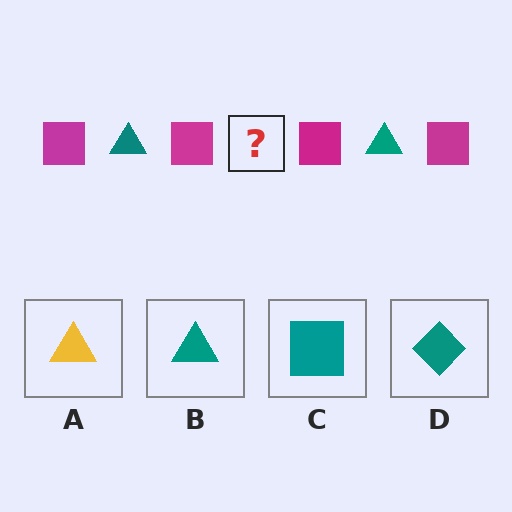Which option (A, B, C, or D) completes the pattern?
B.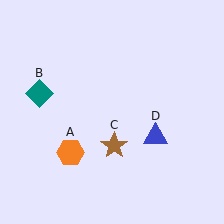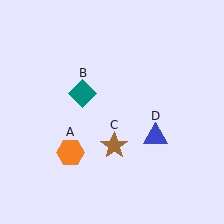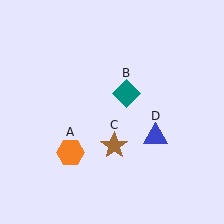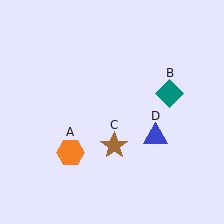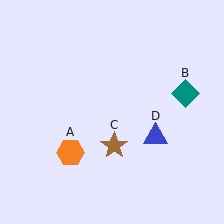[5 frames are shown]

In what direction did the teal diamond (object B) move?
The teal diamond (object B) moved right.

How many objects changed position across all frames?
1 object changed position: teal diamond (object B).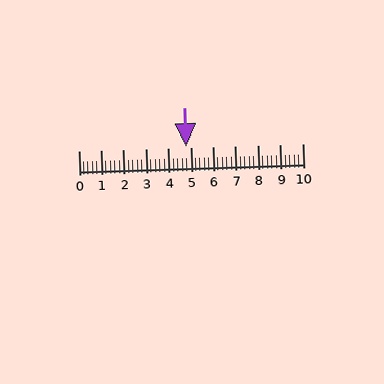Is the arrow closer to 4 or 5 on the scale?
The arrow is closer to 5.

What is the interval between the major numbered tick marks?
The major tick marks are spaced 1 units apart.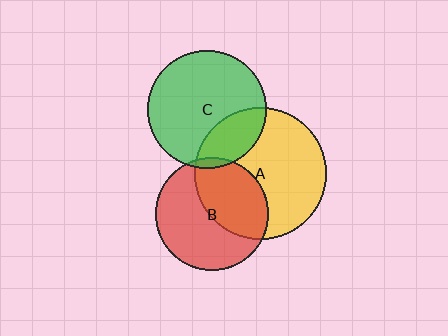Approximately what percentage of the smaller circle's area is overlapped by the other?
Approximately 25%.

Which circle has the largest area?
Circle A (yellow).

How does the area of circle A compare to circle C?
Approximately 1.2 times.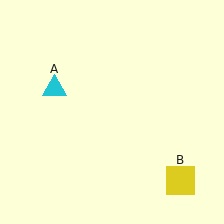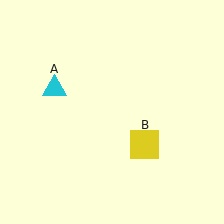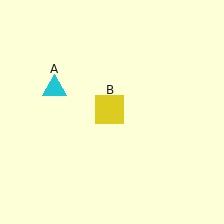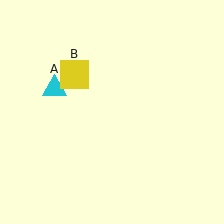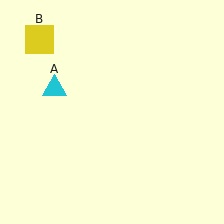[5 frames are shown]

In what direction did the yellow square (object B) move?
The yellow square (object B) moved up and to the left.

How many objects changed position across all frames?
1 object changed position: yellow square (object B).